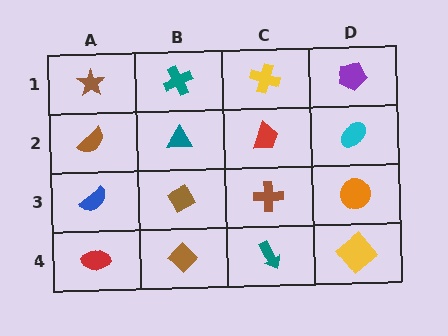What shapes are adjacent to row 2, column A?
A brown star (row 1, column A), a blue semicircle (row 3, column A), a teal triangle (row 2, column B).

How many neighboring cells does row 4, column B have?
3.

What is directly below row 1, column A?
A brown semicircle.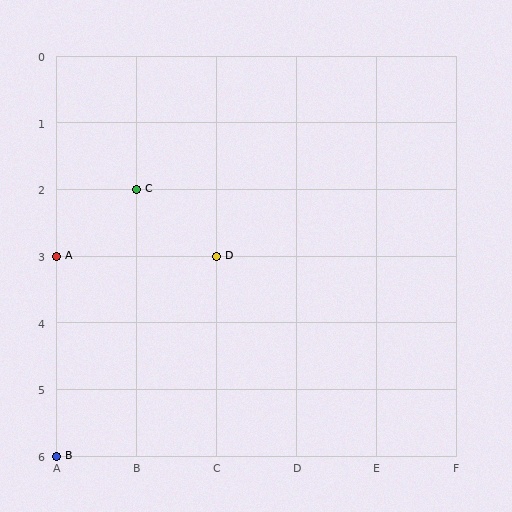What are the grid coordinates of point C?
Point C is at grid coordinates (B, 2).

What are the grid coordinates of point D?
Point D is at grid coordinates (C, 3).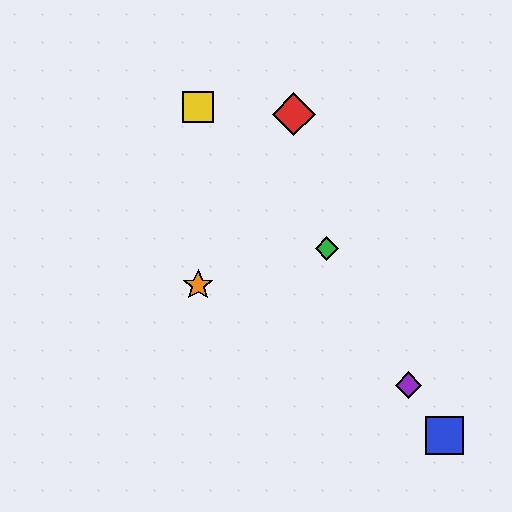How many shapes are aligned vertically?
2 shapes (the yellow square, the orange star) are aligned vertically.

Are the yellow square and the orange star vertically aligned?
Yes, both are at x≈198.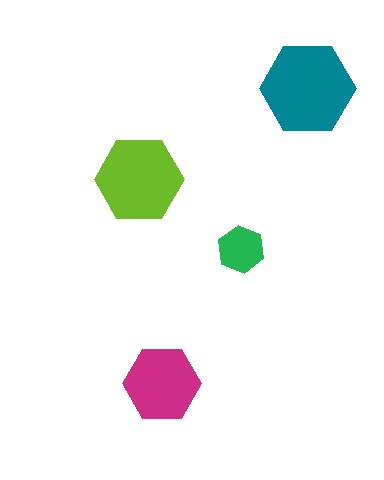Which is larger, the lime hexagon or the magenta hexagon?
The lime one.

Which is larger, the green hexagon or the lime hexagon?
The lime one.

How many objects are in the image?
There are 4 objects in the image.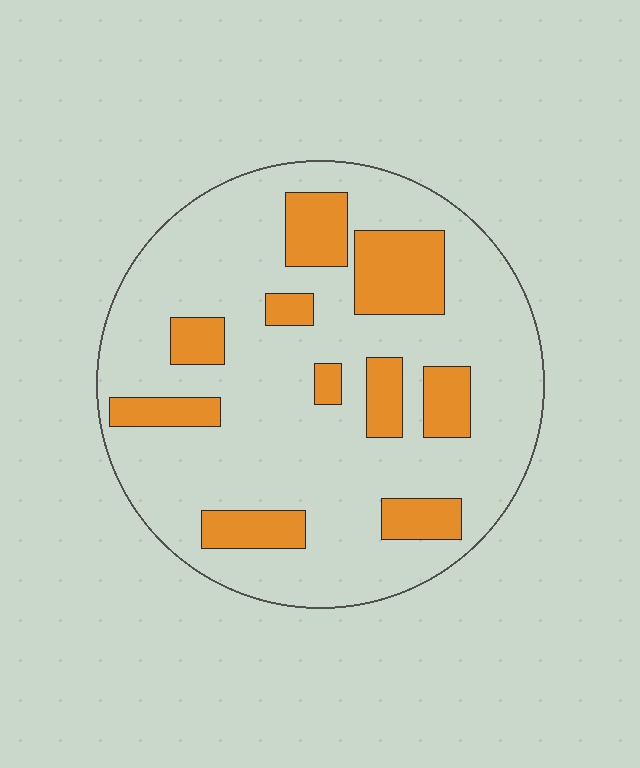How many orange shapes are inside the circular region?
10.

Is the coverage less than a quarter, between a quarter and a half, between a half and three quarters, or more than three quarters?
Less than a quarter.